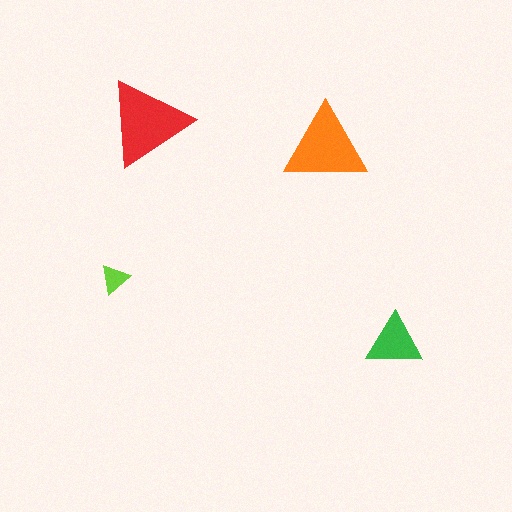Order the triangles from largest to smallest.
the red one, the orange one, the green one, the lime one.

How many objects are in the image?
There are 4 objects in the image.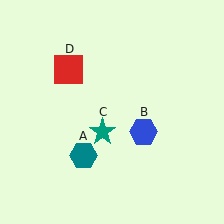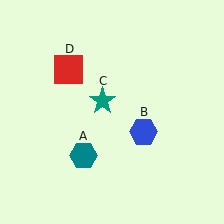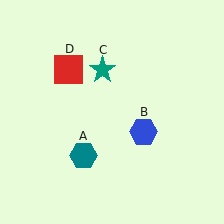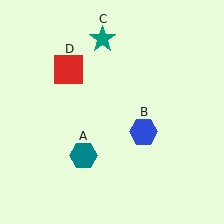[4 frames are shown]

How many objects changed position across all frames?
1 object changed position: teal star (object C).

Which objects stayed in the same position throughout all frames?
Teal hexagon (object A) and blue hexagon (object B) and red square (object D) remained stationary.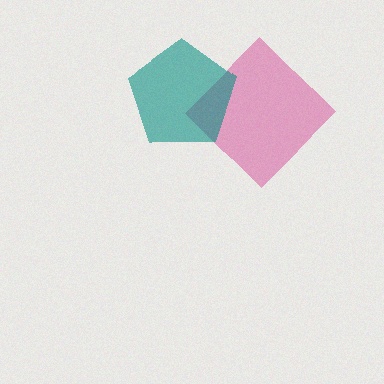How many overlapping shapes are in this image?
There are 2 overlapping shapes in the image.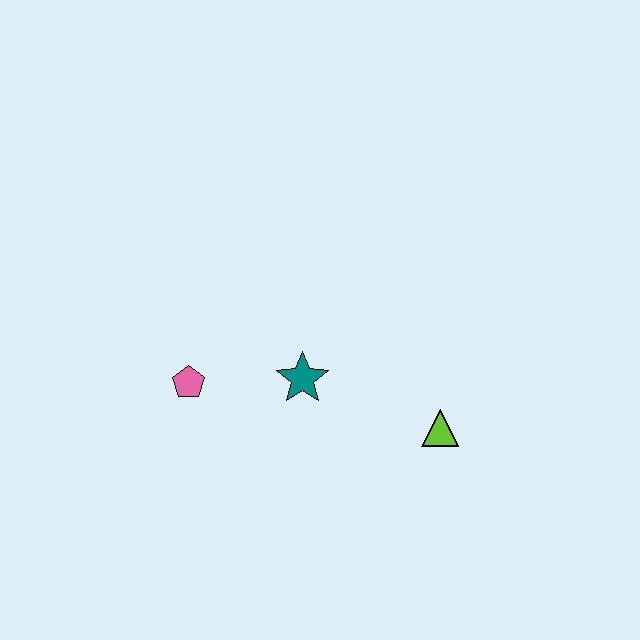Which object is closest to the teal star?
The pink pentagon is closest to the teal star.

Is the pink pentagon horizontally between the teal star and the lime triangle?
No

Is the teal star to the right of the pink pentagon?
Yes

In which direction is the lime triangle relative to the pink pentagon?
The lime triangle is to the right of the pink pentagon.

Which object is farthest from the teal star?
The lime triangle is farthest from the teal star.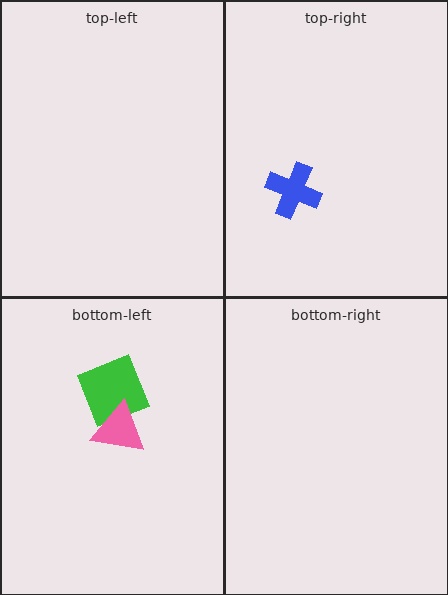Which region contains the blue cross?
The top-right region.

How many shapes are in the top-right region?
1.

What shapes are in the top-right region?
The blue cross.